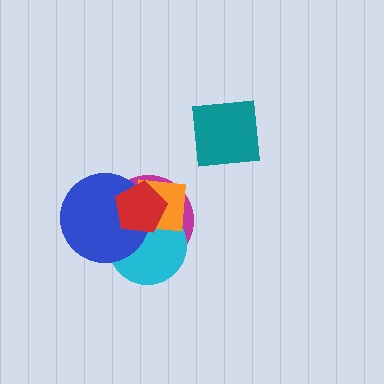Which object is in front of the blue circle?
The red pentagon is in front of the blue circle.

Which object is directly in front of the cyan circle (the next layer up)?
The orange square is directly in front of the cyan circle.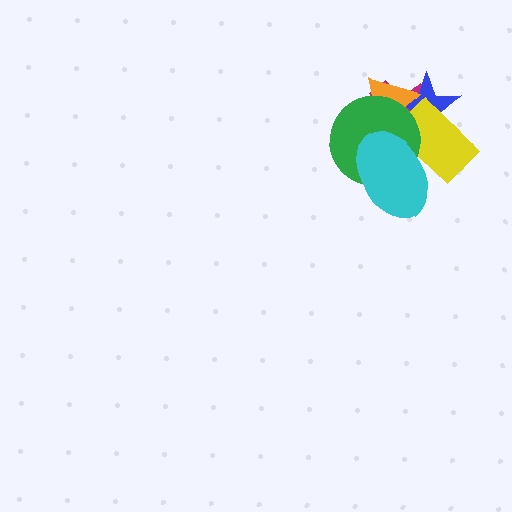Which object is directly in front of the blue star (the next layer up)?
The yellow rectangle is directly in front of the blue star.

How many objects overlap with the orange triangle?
4 objects overlap with the orange triangle.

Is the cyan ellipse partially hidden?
No, no other shape covers it.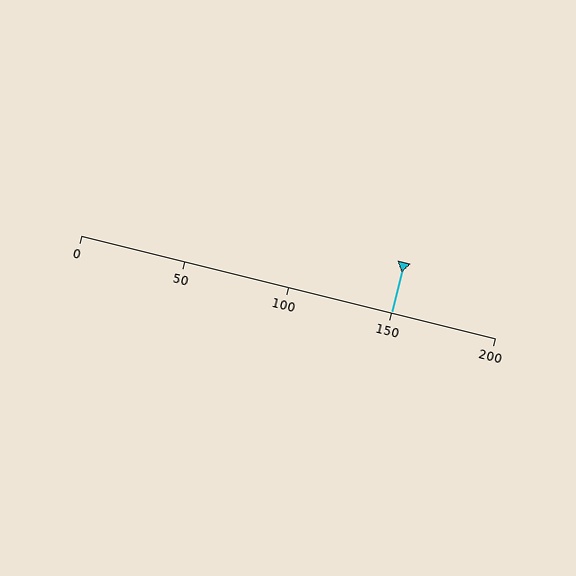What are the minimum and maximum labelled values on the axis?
The axis runs from 0 to 200.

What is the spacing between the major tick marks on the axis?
The major ticks are spaced 50 apart.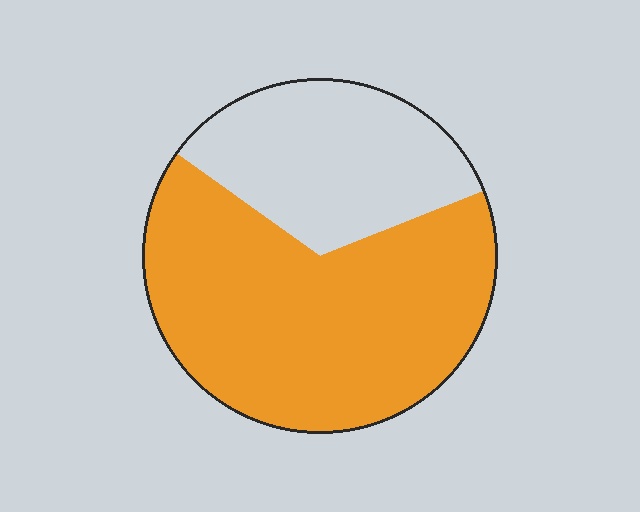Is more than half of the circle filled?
Yes.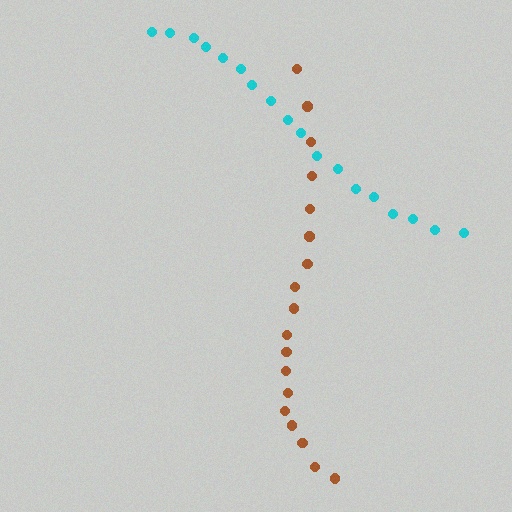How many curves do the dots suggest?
There are 2 distinct paths.